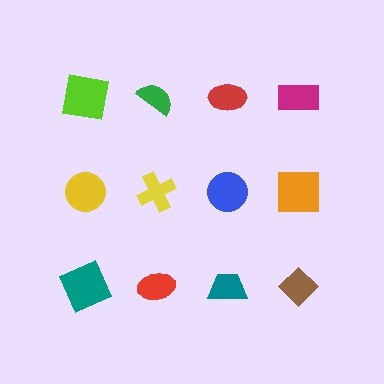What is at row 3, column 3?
A teal trapezoid.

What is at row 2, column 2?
A yellow cross.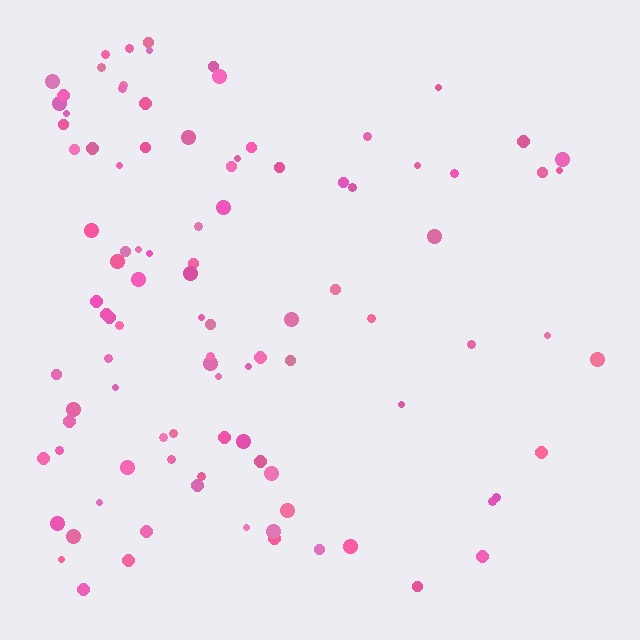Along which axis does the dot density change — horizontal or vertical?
Horizontal.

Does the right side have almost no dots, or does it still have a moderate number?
Still a moderate number, just noticeably fewer than the left.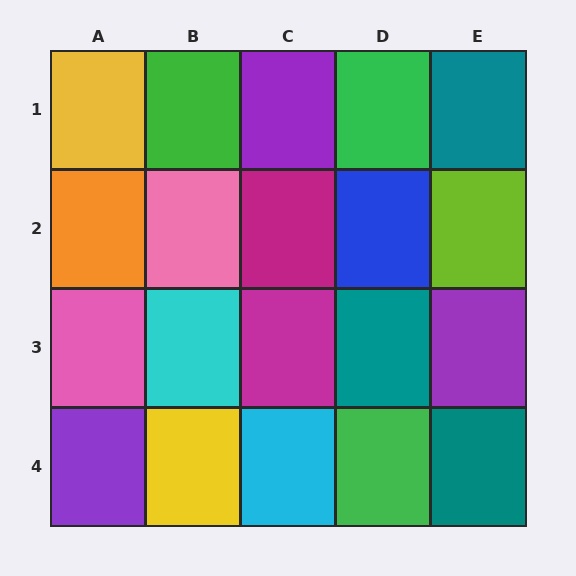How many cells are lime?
1 cell is lime.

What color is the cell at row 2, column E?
Lime.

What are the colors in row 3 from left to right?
Pink, cyan, magenta, teal, purple.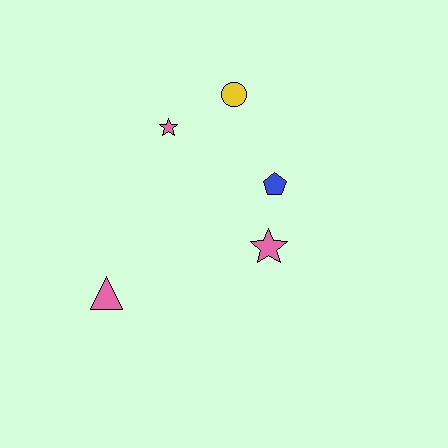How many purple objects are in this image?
There are no purple objects.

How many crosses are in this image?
There are no crosses.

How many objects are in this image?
There are 5 objects.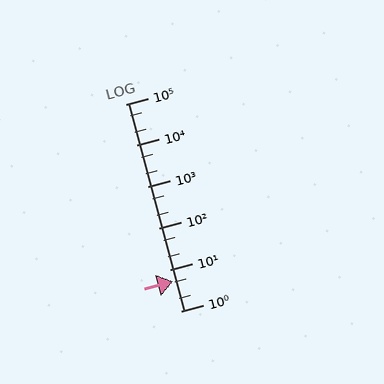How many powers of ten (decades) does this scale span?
The scale spans 5 decades, from 1 to 100000.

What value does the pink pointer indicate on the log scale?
The pointer indicates approximately 5.2.